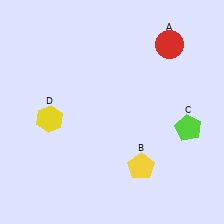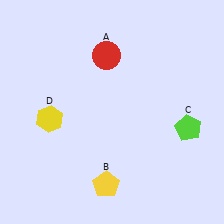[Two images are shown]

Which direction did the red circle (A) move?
The red circle (A) moved left.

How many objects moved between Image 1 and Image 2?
2 objects moved between the two images.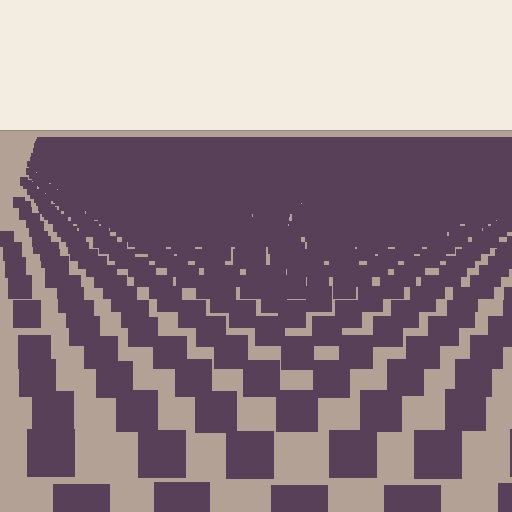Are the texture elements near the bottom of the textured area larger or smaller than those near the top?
Larger. Near the bottom, elements are closer to the viewer and appear at a bigger on-screen size.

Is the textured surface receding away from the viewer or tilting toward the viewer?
The surface is receding away from the viewer. Texture elements get smaller and denser toward the top.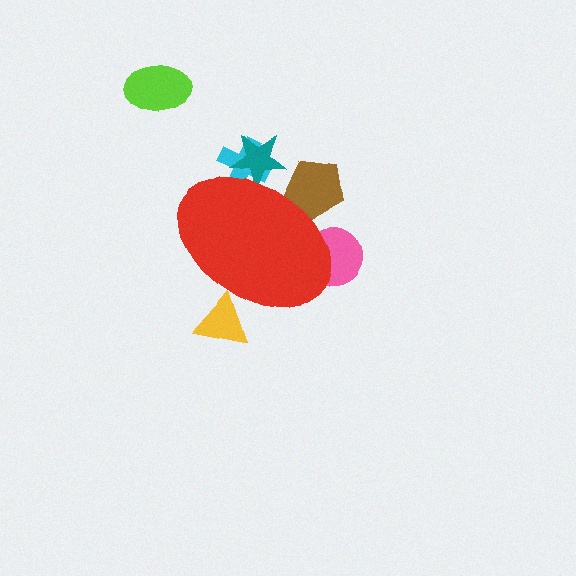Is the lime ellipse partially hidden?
No, the lime ellipse is fully visible.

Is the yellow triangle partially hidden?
Yes, the yellow triangle is partially hidden behind the red ellipse.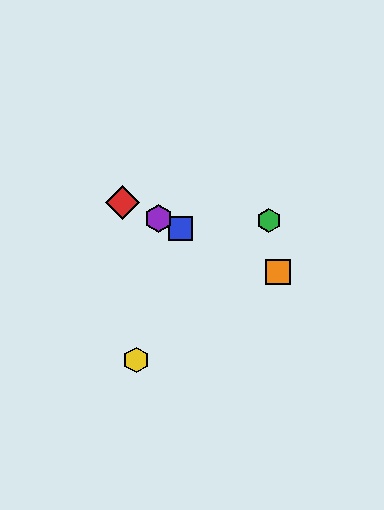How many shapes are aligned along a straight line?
4 shapes (the red diamond, the blue square, the purple hexagon, the orange square) are aligned along a straight line.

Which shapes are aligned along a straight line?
The red diamond, the blue square, the purple hexagon, the orange square are aligned along a straight line.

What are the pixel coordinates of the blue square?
The blue square is at (181, 229).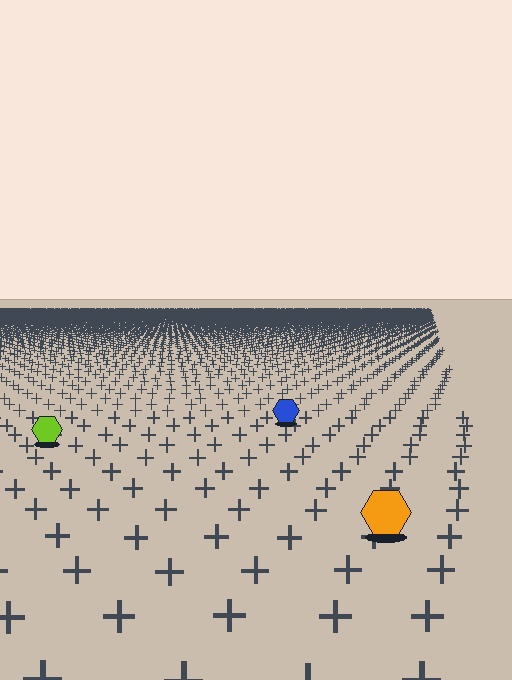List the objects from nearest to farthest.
From nearest to farthest: the orange hexagon, the lime hexagon, the blue hexagon.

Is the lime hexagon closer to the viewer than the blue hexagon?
Yes. The lime hexagon is closer — you can tell from the texture gradient: the ground texture is coarser near it.